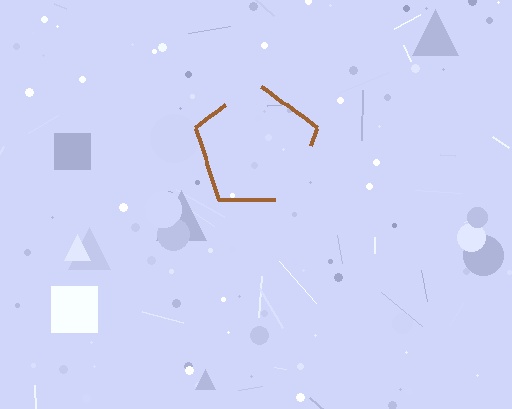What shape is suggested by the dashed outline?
The dashed outline suggests a pentagon.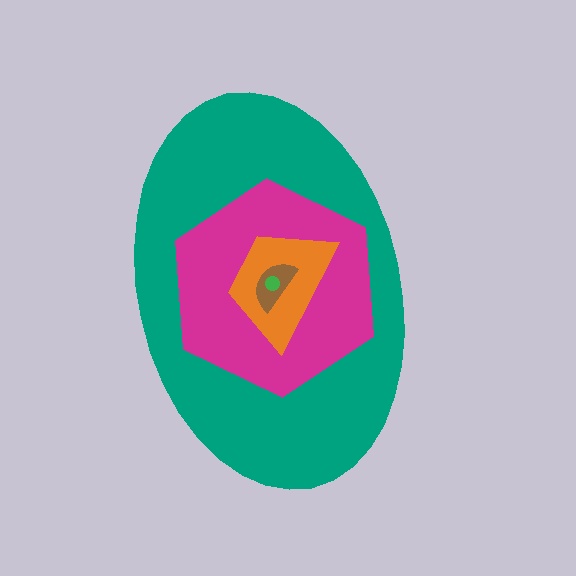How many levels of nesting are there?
5.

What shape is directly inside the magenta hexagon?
The orange trapezoid.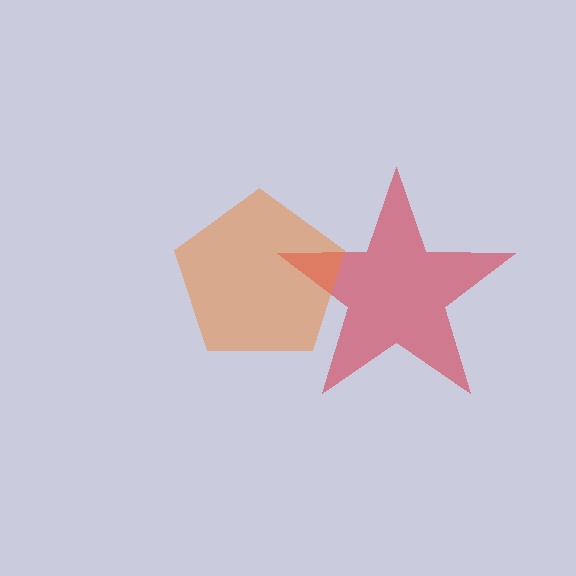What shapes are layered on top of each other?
The layered shapes are: a red star, an orange pentagon.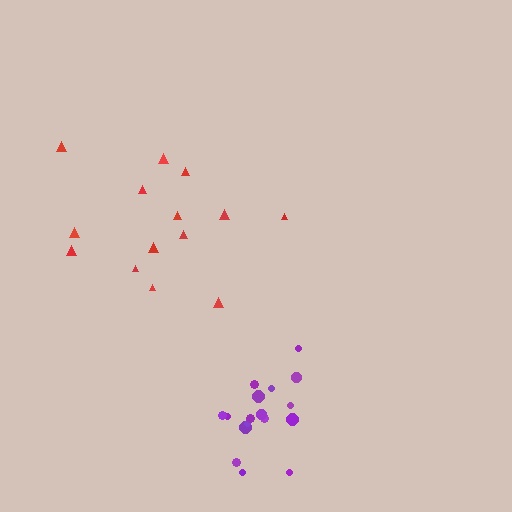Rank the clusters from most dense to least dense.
purple, red.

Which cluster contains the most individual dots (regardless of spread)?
Purple (17).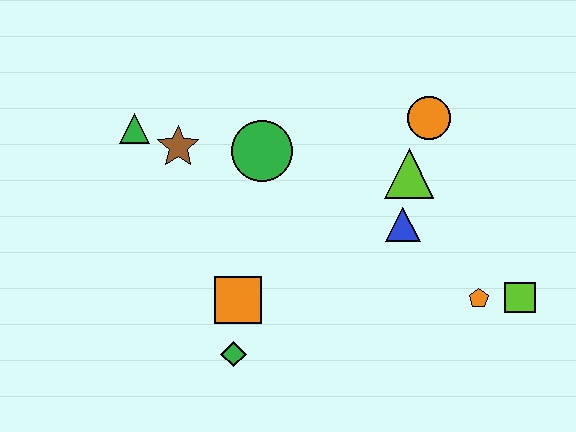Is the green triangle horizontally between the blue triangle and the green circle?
No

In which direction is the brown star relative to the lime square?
The brown star is to the left of the lime square.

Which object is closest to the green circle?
The brown star is closest to the green circle.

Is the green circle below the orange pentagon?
No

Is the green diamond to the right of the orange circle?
No